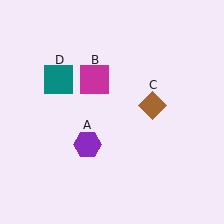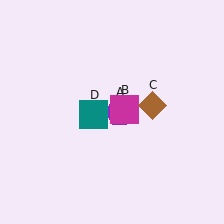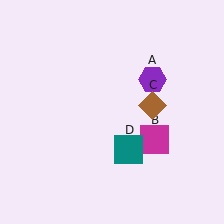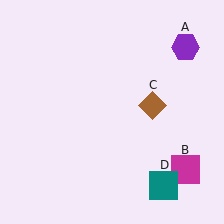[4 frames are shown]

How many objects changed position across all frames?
3 objects changed position: purple hexagon (object A), magenta square (object B), teal square (object D).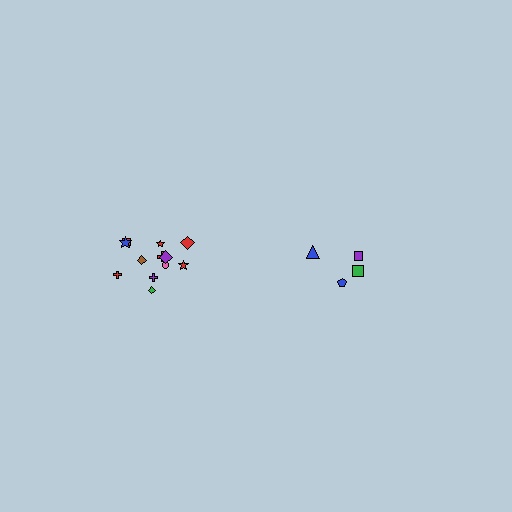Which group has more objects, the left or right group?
The left group.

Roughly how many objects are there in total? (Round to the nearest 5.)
Roughly 15 objects in total.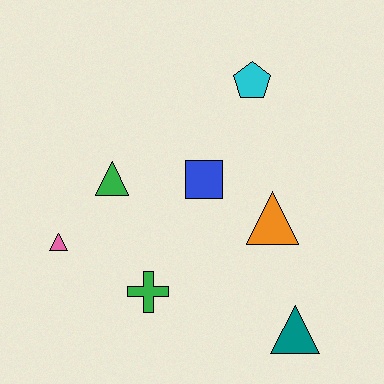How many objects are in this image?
There are 7 objects.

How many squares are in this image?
There is 1 square.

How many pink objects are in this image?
There is 1 pink object.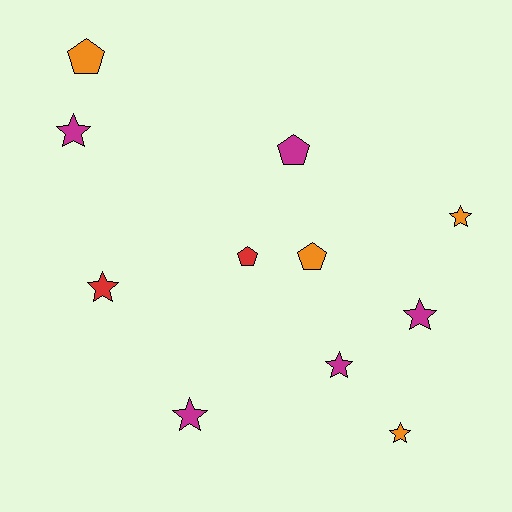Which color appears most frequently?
Magenta, with 5 objects.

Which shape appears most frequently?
Star, with 7 objects.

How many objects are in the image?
There are 11 objects.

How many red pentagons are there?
There is 1 red pentagon.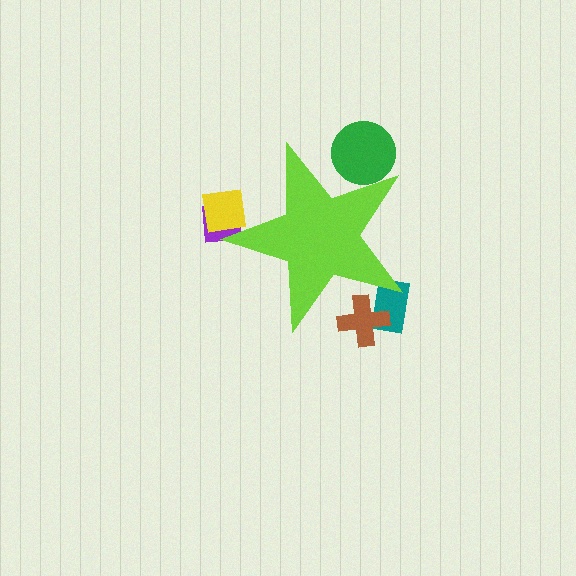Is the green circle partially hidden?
Yes, the green circle is partially hidden behind the lime star.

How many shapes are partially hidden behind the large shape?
5 shapes are partially hidden.